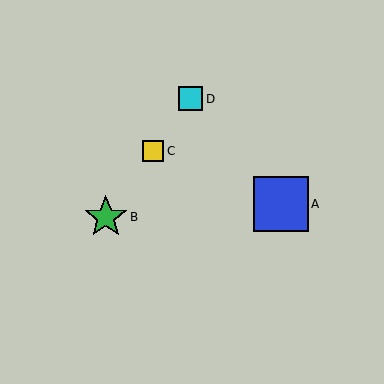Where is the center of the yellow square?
The center of the yellow square is at (153, 151).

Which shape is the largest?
The blue square (labeled A) is the largest.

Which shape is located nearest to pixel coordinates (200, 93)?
The cyan square (labeled D) at (191, 99) is nearest to that location.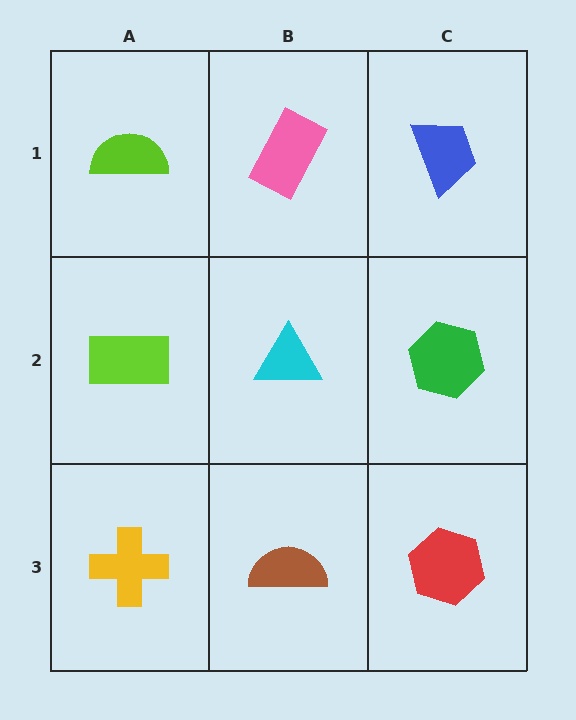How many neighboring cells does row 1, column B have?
3.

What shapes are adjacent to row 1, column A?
A lime rectangle (row 2, column A), a pink rectangle (row 1, column B).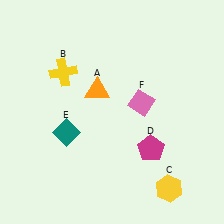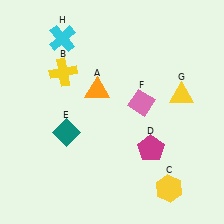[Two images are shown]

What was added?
A yellow triangle (G), a cyan cross (H) were added in Image 2.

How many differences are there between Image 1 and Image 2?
There are 2 differences between the two images.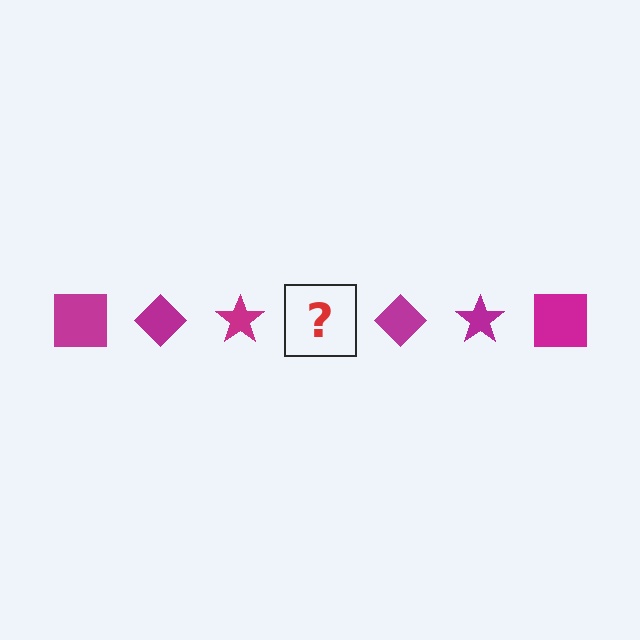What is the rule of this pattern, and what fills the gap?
The rule is that the pattern cycles through square, diamond, star shapes in magenta. The gap should be filled with a magenta square.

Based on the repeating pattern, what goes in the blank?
The blank should be a magenta square.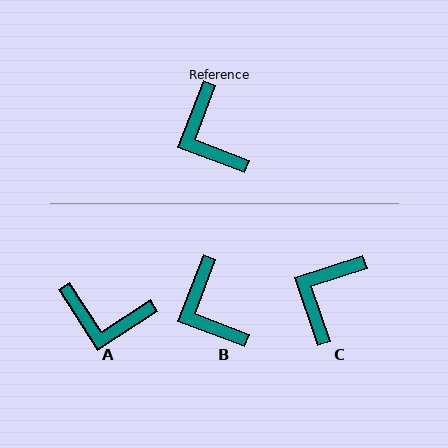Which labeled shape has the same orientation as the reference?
B.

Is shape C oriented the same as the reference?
No, it is off by about 51 degrees.